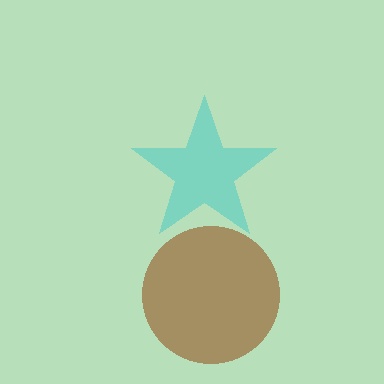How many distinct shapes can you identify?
There are 2 distinct shapes: a brown circle, a cyan star.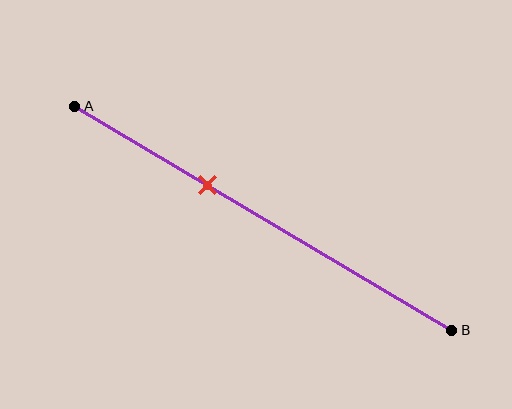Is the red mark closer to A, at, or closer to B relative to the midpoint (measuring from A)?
The red mark is closer to point A than the midpoint of segment AB.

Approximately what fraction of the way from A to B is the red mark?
The red mark is approximately 35% of the way from A to B.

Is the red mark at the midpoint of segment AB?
No, the mark is at about 35% from A, not at the 50% midpoint.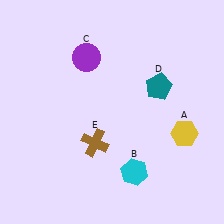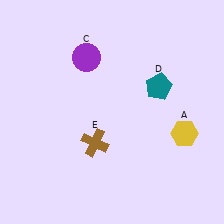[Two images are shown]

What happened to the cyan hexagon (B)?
The cyan hexagon (B) was removed in Image 2. It was in the bottom-right area of Image 1.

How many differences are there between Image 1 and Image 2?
There is 1 difference between the two images.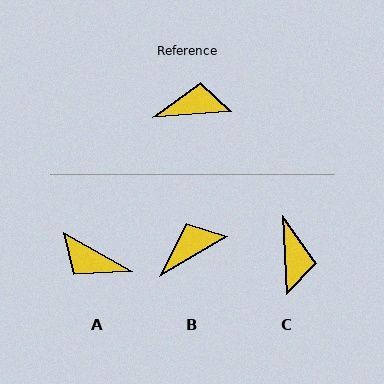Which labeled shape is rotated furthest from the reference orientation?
A, about 146 degrees away.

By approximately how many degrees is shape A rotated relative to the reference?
Approximately 146 degrees counter-clockwise.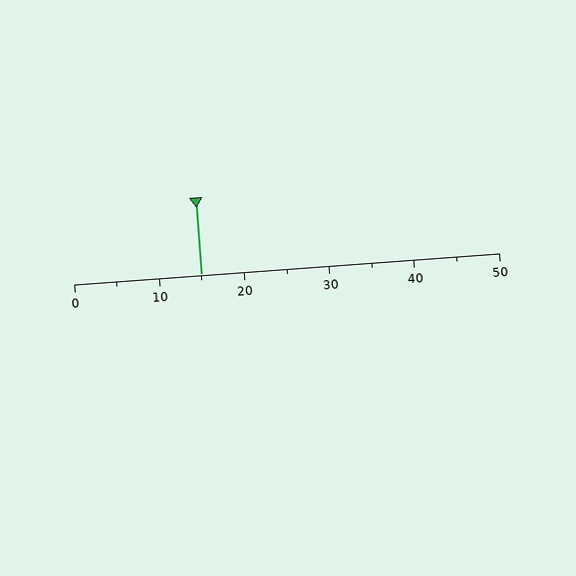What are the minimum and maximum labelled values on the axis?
The axis runs from 0 to 50.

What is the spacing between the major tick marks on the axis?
The major ticks are spaced 10 apart.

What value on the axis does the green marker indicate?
The marker indicates approximately 15.